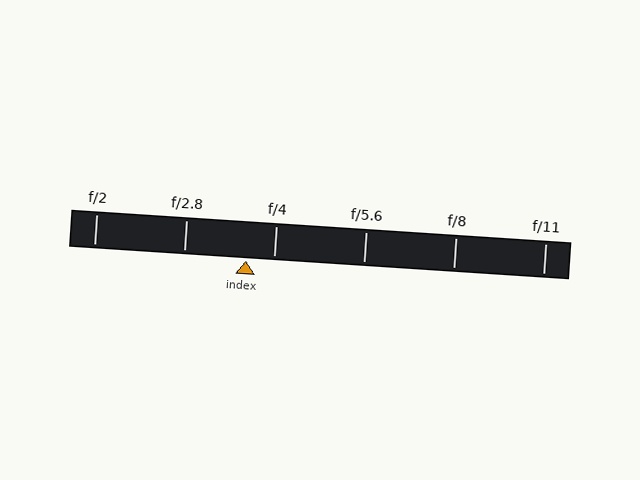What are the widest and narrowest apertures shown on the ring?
The widest aperture shown is f/2 and the narrowest is f/11.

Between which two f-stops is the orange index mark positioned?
The index mark is between f/2.8 and f/4.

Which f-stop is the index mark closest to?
The index mark is closest to f/4.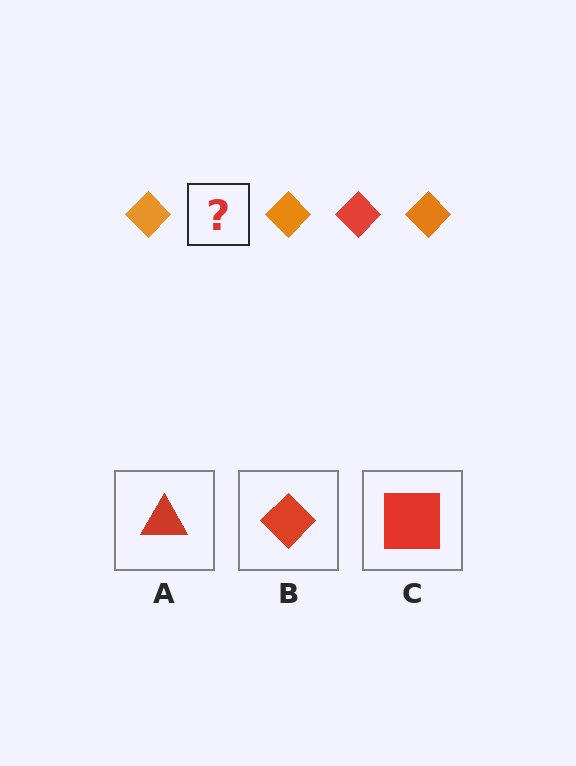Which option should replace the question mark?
Option B.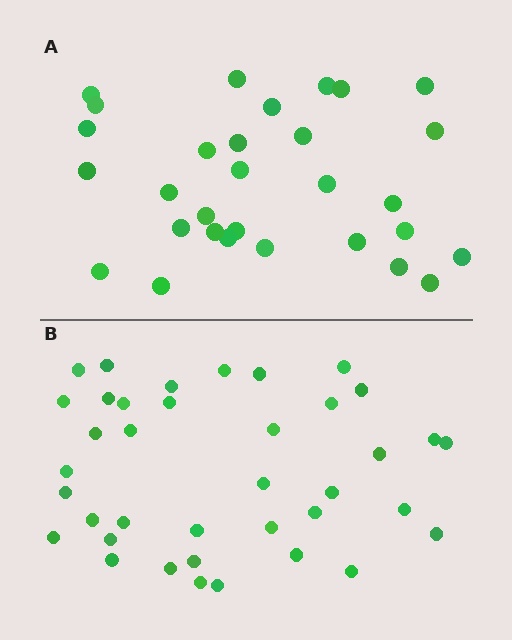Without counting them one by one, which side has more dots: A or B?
Region B (the bottom region) has more dots.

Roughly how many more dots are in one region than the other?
Region B has roughly 8 or so more dots than region A.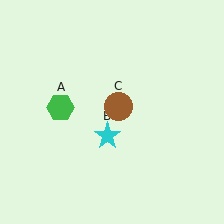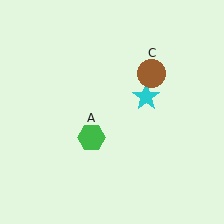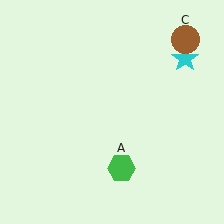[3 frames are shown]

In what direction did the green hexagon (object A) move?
The green hexagon (object A) moved down and to the right.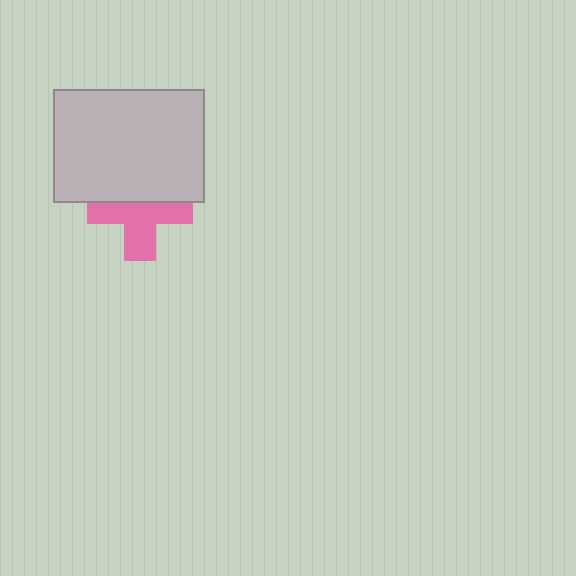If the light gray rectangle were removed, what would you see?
You would see the complete pink cross.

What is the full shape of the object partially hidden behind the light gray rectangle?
The partially hidden object is a pink cross.